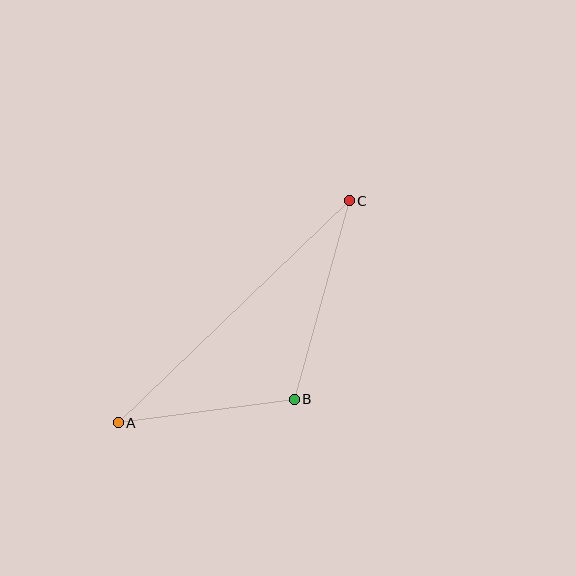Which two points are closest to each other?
Points A and B are closest to each other.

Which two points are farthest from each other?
Points A and C are farthest from each other.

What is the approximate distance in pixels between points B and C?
The distance between B and C is approximately 206 pixels.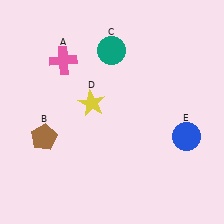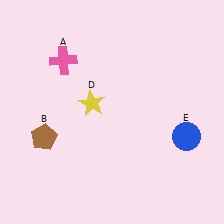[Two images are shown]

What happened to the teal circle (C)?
The teal circle (C) was removed in Image 2. It was in the top-left area of Image 1.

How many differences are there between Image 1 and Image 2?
There is 1 difference between the two images.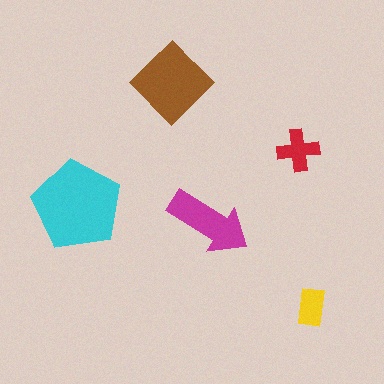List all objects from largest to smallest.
The cyan pentagon, the brown diamond, the magenta arrow, the red cross, the yellow rectangle.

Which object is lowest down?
The yellow rectangle is bottommost.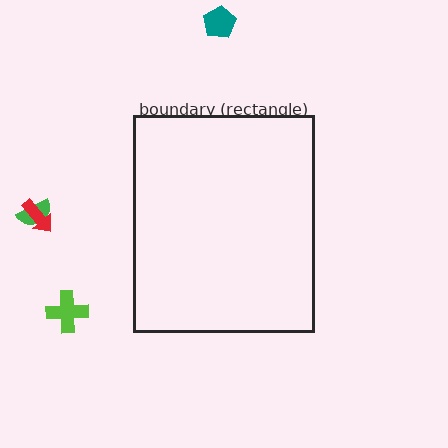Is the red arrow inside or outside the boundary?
Outside.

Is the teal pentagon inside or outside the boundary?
Outside.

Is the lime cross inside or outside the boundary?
Outside.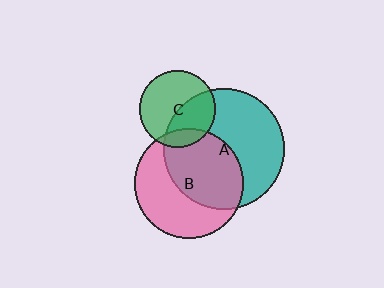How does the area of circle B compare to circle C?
Approximately 2.0 times.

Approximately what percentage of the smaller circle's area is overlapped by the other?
Approximately 55%.